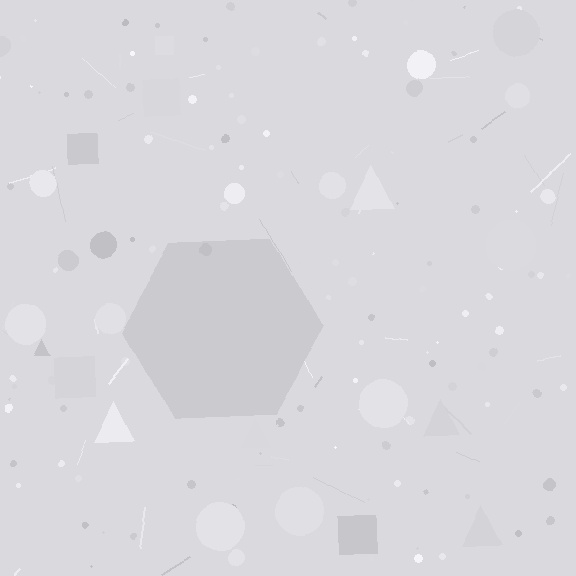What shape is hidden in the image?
A hexagon is hidden in the image.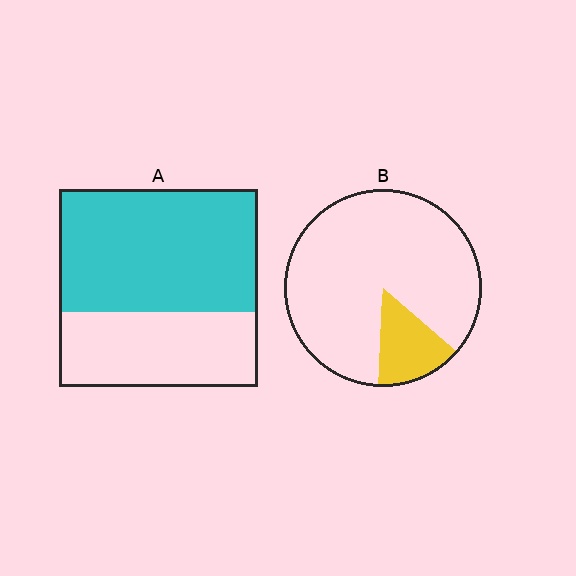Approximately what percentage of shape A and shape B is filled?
A is approximately 60% and B is approximately 15%.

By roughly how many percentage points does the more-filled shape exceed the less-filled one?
By roughly 50 percentage points (A over B).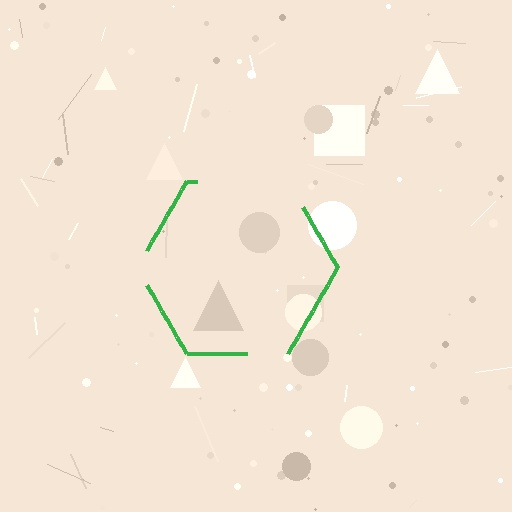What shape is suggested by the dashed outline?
The dashed outline suggests a hexagon.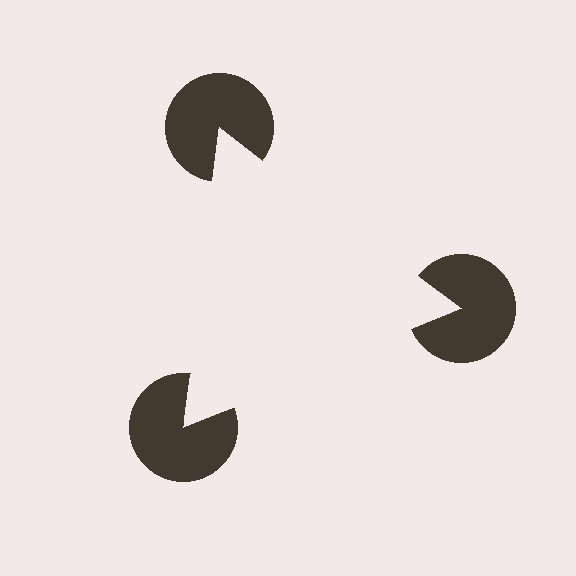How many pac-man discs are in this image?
There are 3 — one at each vertex of the illusory triangle.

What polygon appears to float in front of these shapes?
An illusory triangle — its edges are inferred from the aligned wedge cuts in the pac-man discs, not physically drawn.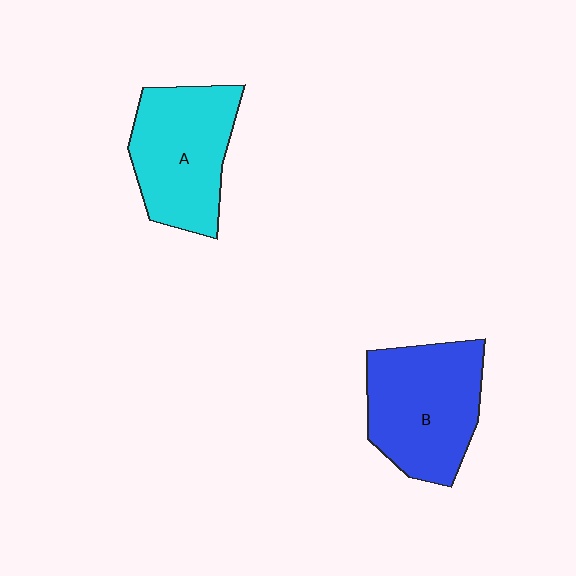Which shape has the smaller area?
Shape A (cyan).